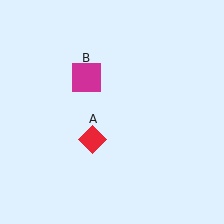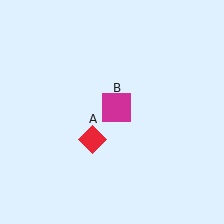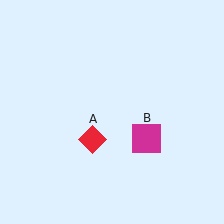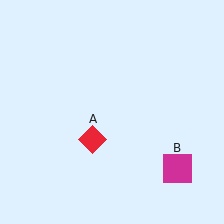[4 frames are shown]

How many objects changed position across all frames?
1 object changed position: magenta square (object B).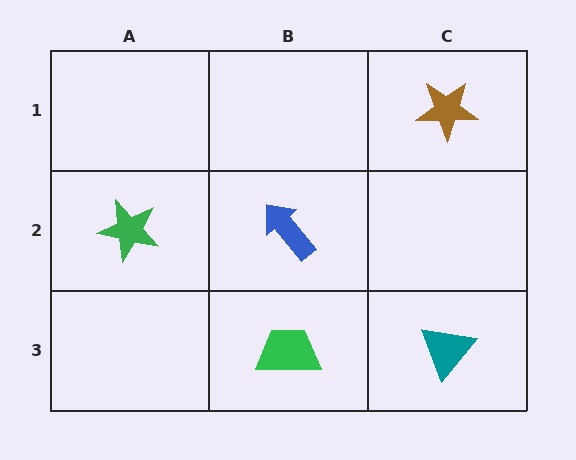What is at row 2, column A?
A green star.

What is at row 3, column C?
A teal triangle.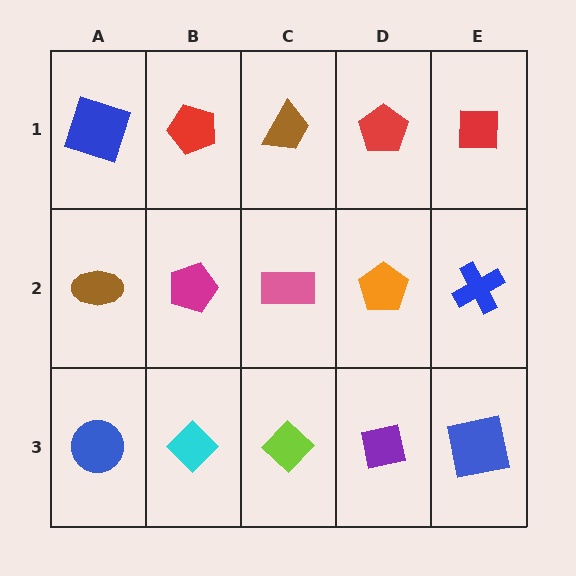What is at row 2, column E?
A blue cross.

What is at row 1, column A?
A blue square.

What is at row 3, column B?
A cyan diamond.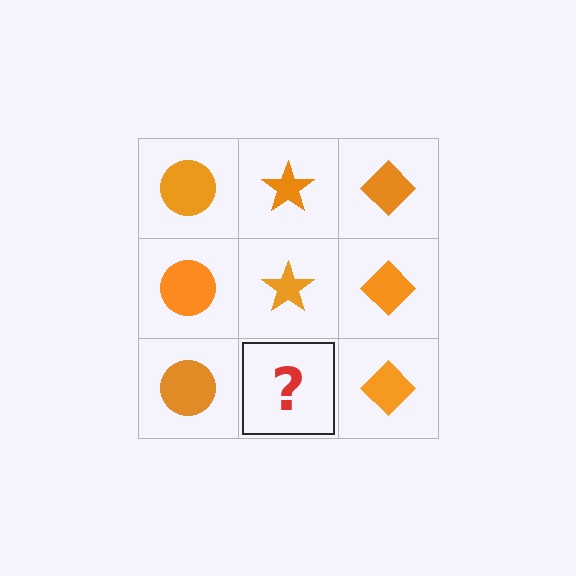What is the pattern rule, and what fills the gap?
The rule is that each column has a consistent shape. The gap should be filled with an orange star.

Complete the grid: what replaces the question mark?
The question mark should be replaced with an orange star.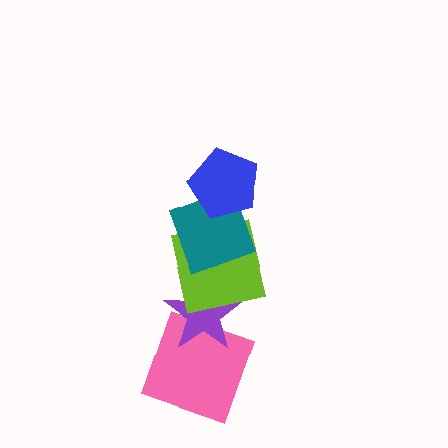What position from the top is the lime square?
The lime square is 3rd from the top.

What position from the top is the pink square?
The pink square is 5th from the top.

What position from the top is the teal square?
The teal square is 2nd from the top.